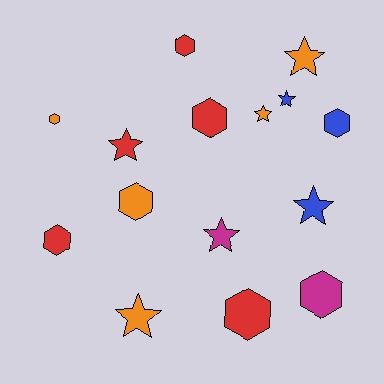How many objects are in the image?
There are 15 objects.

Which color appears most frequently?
Red, with 5 objects.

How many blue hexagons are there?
There is 1 blue hexagon.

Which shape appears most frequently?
Hexagon, with 8 objects.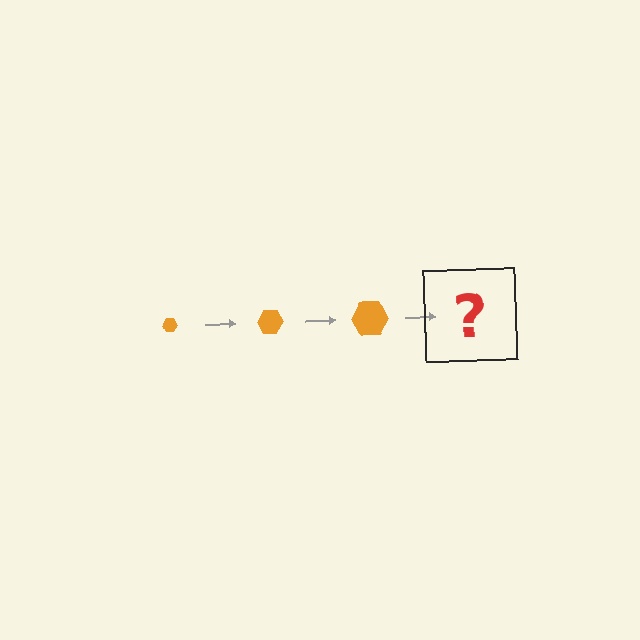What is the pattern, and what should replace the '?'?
The pattern is that the hexagon gets progressively larger each step. The '?' should be an orange hexagon, larger than the previous one.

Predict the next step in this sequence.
The next step is an orange hexagon, larger than the previous one.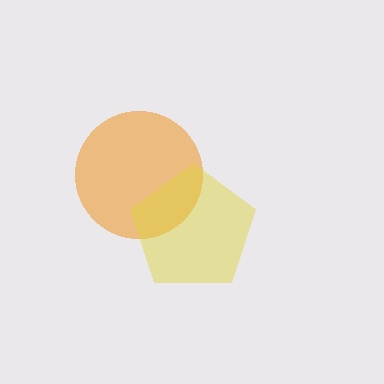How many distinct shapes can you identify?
There are 2 distinct shapes: an orange circle, a yellow pentagon.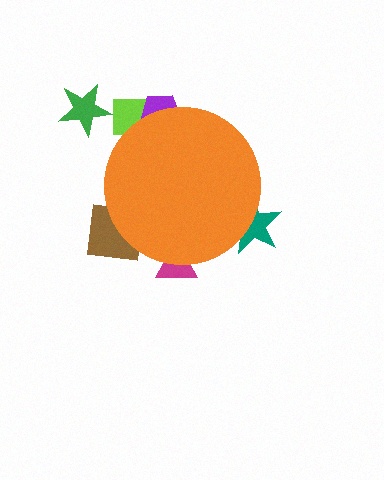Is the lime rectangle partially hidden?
Yes, the lime rectangle is partially hidden behind the orange circle.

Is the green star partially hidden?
No, the green star is fully visible.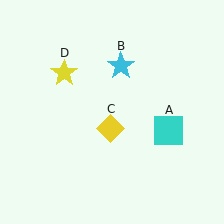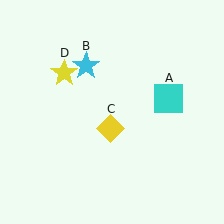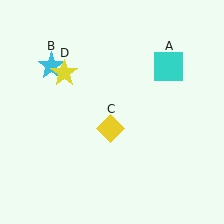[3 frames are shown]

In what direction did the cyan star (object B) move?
The cyan star (object B) moved left.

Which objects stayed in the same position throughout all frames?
Yellow diamond (object C) and yellow star (object D) remained stationary.